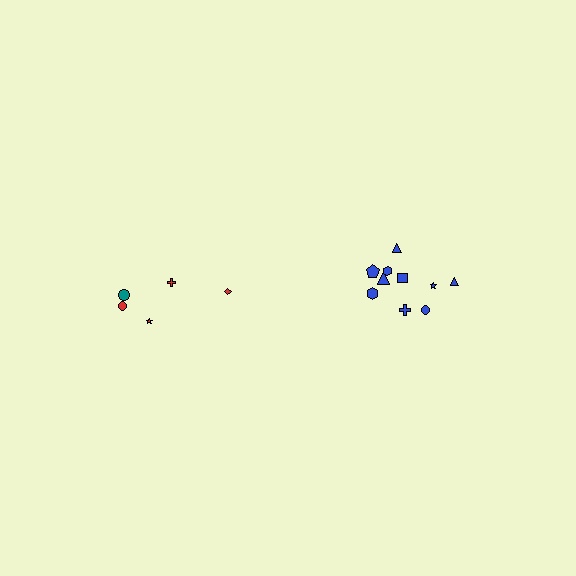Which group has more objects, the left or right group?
The right group.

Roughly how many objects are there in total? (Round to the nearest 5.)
Roughly 15 objects in total.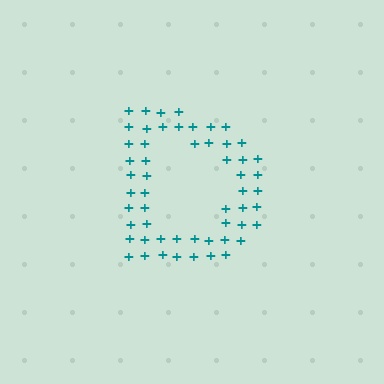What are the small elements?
The small elements are plus signs.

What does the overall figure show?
The overall figure shows the letter D.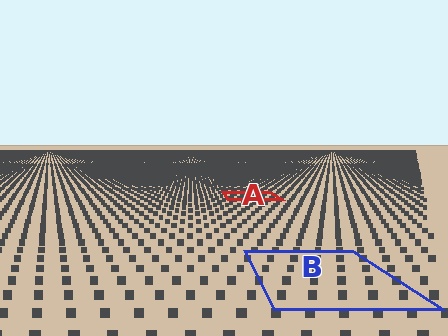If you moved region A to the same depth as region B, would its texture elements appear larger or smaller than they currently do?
They would appear larger. At a closer depth, the same texture elements are projected at a bigger on-screen size.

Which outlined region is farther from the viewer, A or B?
Region A is farther from the viewer — the texture elements inside it appear smaller and more densely packed.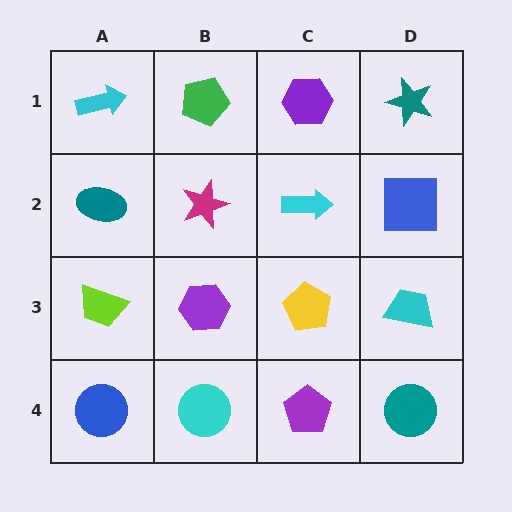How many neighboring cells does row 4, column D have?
2.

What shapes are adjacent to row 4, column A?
A lime trapezoid (row 3, column A), a cyan circle (row 4, column B).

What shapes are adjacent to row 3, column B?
A magenta star (row 2, column B), a cyan circle (row 4, column B), a lime trapezoid (row 3, column A), a yellow pentagon (row 3, column C).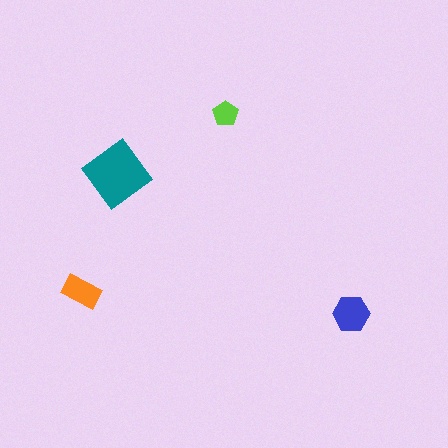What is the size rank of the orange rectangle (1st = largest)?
3rd.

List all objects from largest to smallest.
The teal diamond, the blue hexagon, the orange rectangle, the lime pentagon.